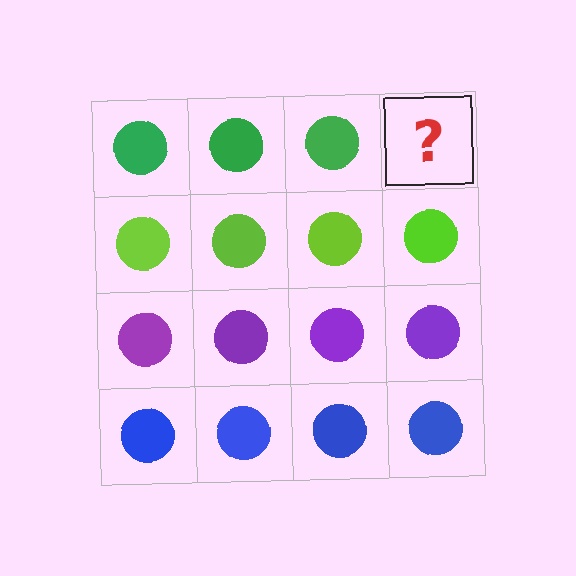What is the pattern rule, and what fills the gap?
The rule is that each row has a consistent color. The gap should be filled with a green circle.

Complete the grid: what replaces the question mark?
The question mark should be replaced with a green circle.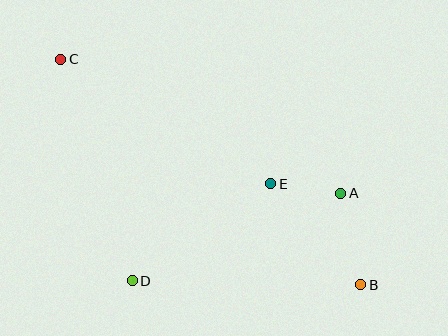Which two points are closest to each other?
Points A and E are closest to each other.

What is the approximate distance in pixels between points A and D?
The distance between A and D is approximately 226 pixels.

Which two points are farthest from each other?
Points B and C are farthest from each other.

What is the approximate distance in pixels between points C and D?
The distance between C and D is approximately 232 pixels.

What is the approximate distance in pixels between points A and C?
The distance between A and C is approximately 310 pixels.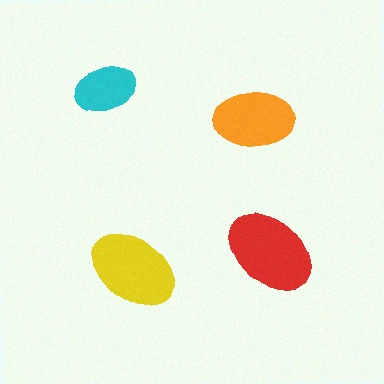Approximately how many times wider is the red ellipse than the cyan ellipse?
About 1.5 times wider.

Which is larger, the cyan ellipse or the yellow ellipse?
The yellow one.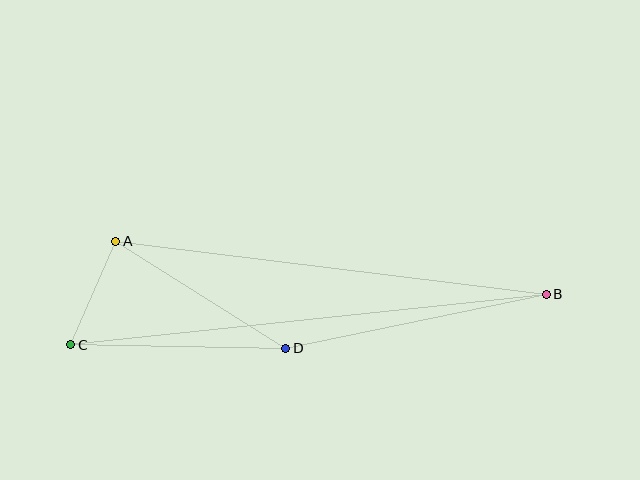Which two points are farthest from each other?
Points B and C are farthest from each other.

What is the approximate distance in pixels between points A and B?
The distance between A and B is approximately 434 pixels.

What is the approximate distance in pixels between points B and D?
The distance between B and D is approximately 266 pixels.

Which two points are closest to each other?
Points A and C are closest to each other.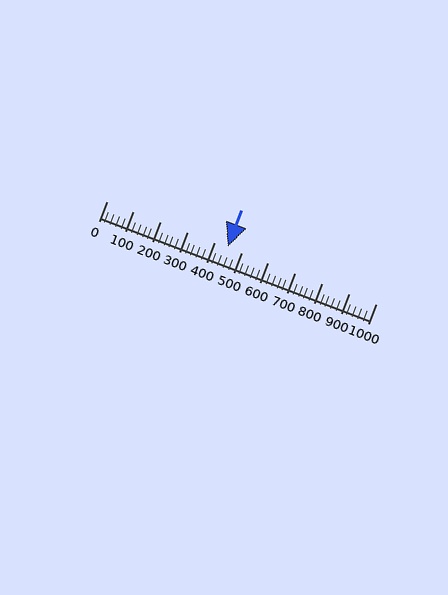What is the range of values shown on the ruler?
The ruler shows values from 0 to 1000.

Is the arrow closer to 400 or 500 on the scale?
The arrow is closer to 500.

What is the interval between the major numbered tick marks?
The major tick marks are spaced 100 units apart.